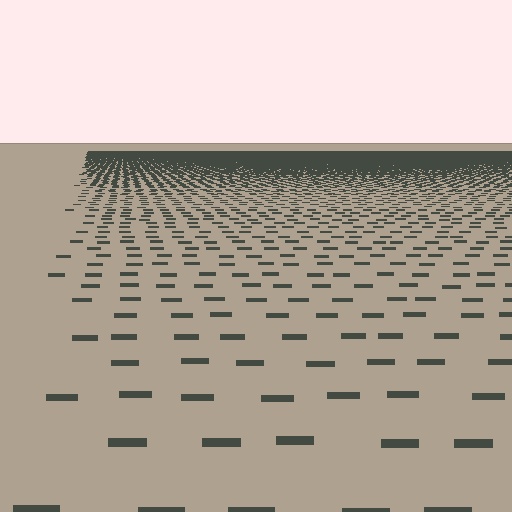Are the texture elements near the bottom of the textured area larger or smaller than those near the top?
Larger. Near the bottom, elements are closer to the viewer and appear at a bigger on-screen size.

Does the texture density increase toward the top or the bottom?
Density increases toward the top.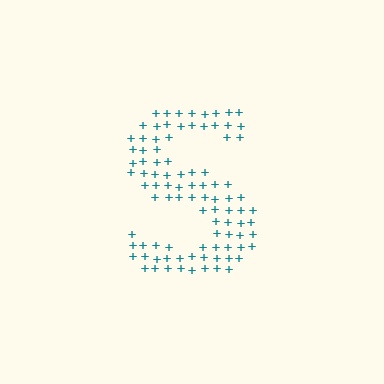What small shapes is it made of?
It is made of small plus signs.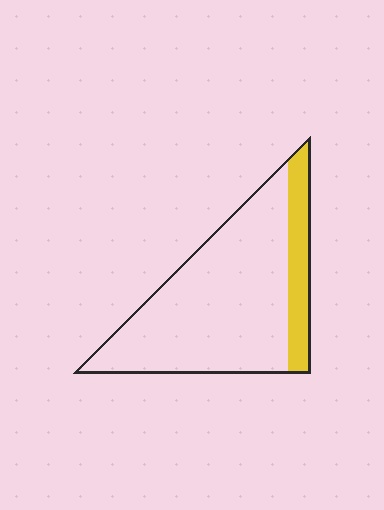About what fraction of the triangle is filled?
About one fifth (1/5).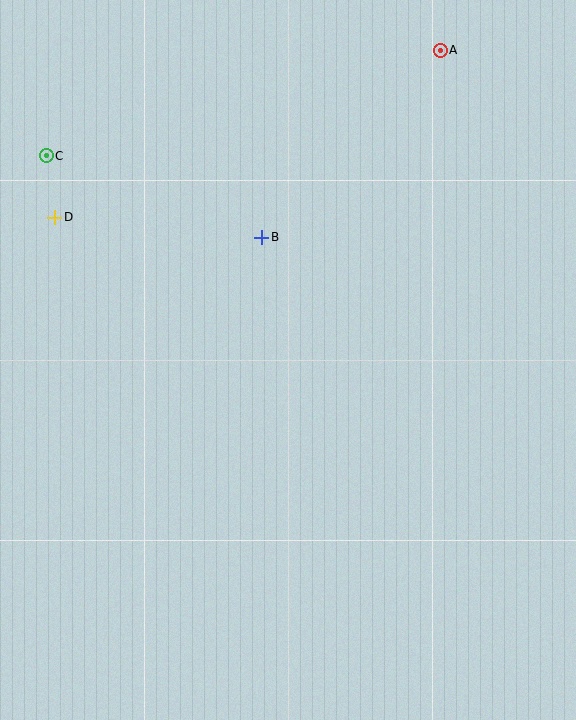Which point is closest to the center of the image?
Point B at (262, 237) is closest to the center.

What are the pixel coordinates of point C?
Point C is at (46, 156).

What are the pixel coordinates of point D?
Point D is at (55, 217).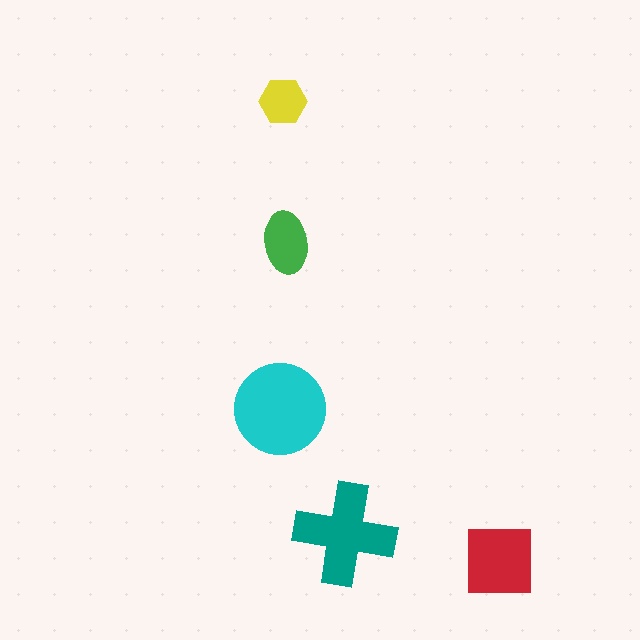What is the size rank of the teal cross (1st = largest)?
2nd.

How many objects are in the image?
There are 5 objects in the image.